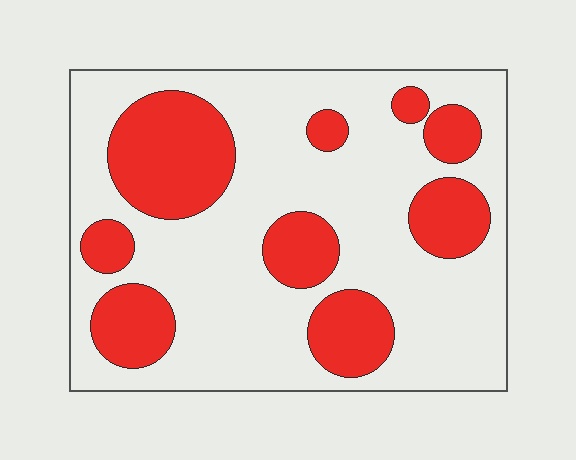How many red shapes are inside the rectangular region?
9.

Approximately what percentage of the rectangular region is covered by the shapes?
Approximately 30%.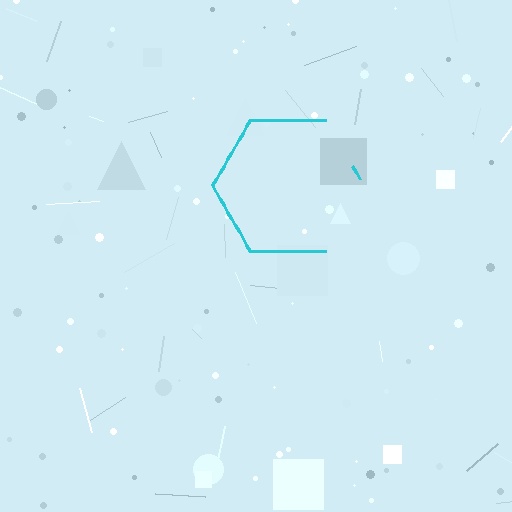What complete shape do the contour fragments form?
The contour fragments form a hexagon.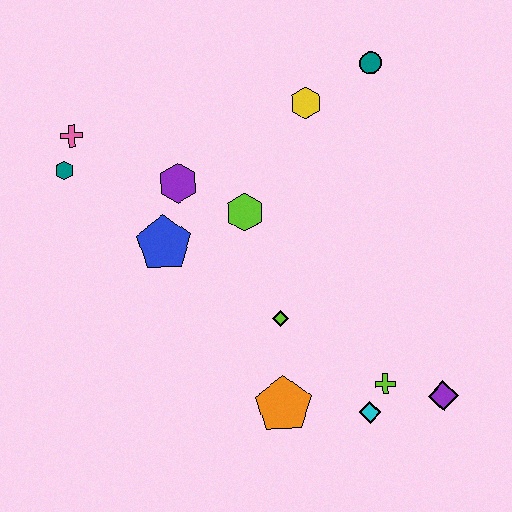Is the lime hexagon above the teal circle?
No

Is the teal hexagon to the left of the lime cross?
Yes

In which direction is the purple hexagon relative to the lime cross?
The purple hexagon is above the lime cross.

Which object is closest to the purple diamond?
The lime cross is closest to the purple diamond.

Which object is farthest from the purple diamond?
The pink cross is farthest from the purple diamond.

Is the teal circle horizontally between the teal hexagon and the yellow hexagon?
No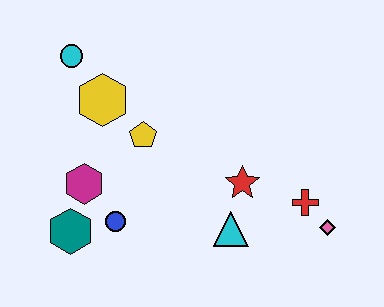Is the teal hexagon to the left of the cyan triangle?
Yes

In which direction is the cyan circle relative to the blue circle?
The cyan circle is above the blue circle.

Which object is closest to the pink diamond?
The red cross is closest to the pink diamond.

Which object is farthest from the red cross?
The cyan circle is farthest from the red cross.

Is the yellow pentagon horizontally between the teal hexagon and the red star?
Yes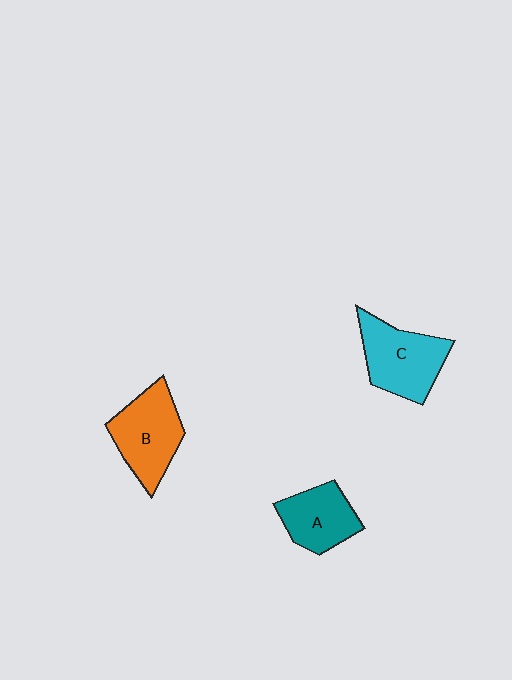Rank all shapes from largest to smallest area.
From largest to smallest: C (cyan), B (orange), A (teal).